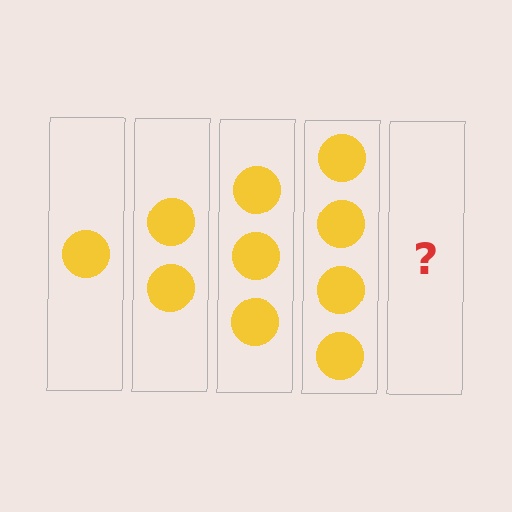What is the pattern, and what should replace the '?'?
The pattern is that each step adds one more circle. The '?' should be 5 circles.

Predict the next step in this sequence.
The next step is 5 circles.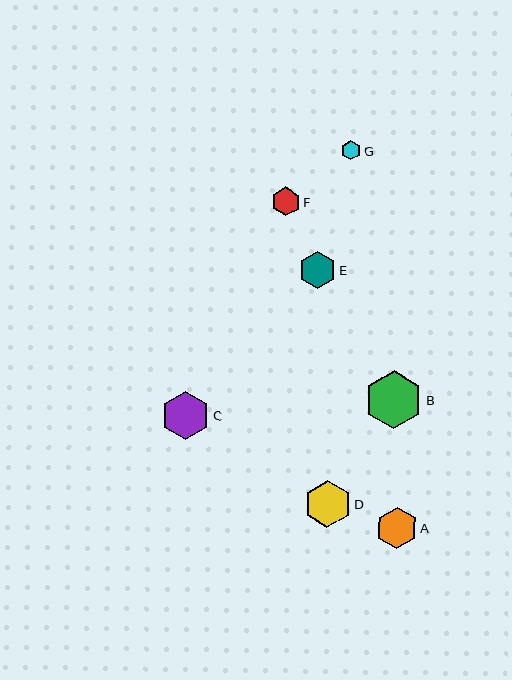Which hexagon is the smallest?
Hexagon G is the smallest with a size of approximately 20 pixels.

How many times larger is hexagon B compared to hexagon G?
Hexagon B is approximately 3.0 times the size of hexagon G.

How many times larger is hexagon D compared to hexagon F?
Hexagon D is approximately 1.7 times the size of hexagon F.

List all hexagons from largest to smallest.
From largest to smallest: B, C, D, A, E, F, G.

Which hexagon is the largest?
Hexagon B is the largest with a size of approximately 58 pixels.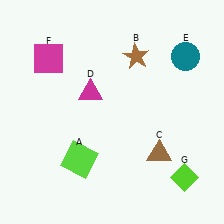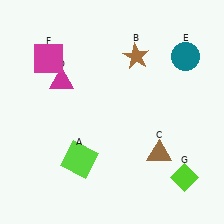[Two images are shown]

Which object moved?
The magenta triangle (D) moved left.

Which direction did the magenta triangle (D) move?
The magenta triangle (D) moved left.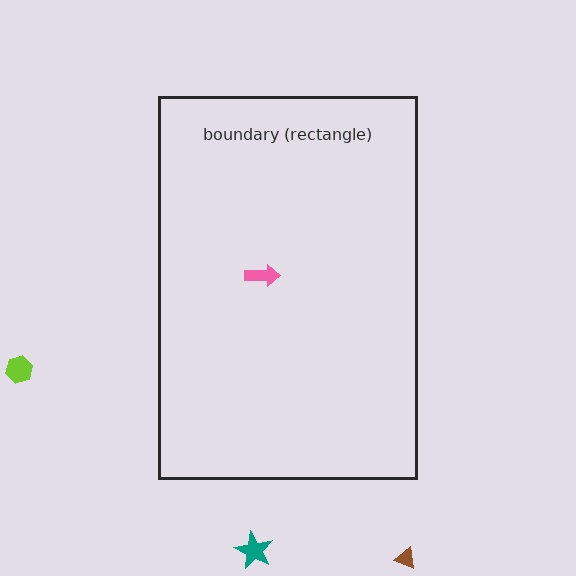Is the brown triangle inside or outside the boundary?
Outside.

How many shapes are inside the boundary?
1 inside, 3 outside.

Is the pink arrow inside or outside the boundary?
Inside.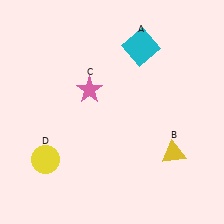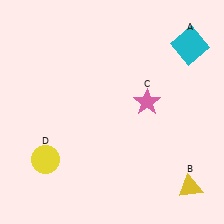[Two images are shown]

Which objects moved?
The objects that moved are: the cyan square (A), the yellow triangle (B), the pink star (C).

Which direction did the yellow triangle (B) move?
The yellow triangle (B) moved down.